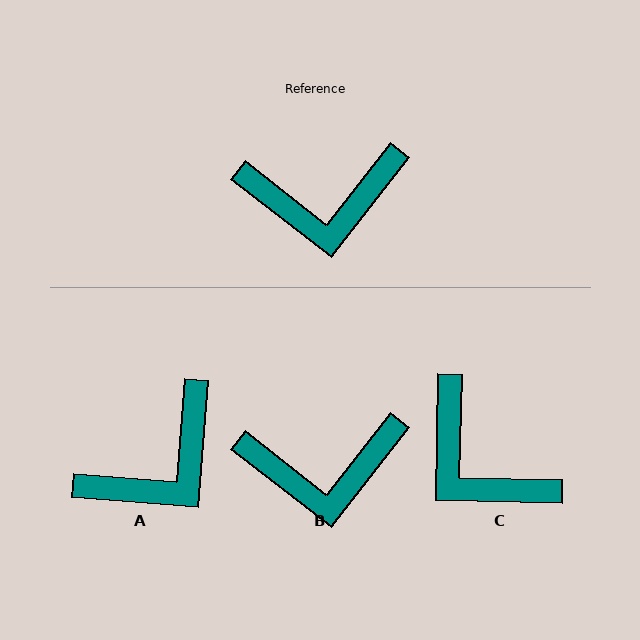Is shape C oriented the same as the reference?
No, it is off by about 53 degrees.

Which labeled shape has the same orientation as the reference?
B.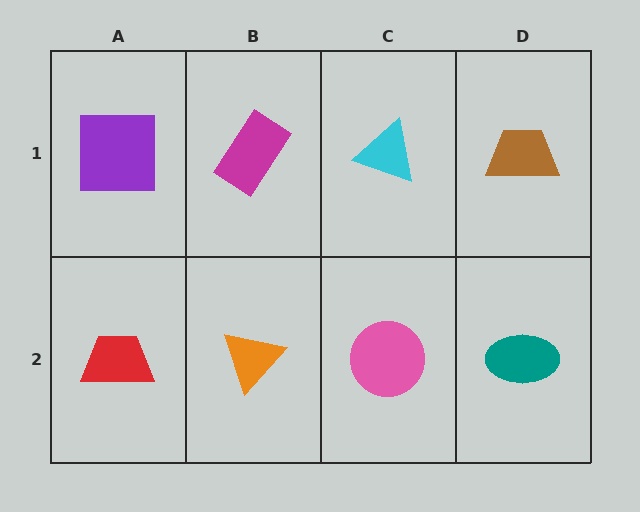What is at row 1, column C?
A cyan triangle.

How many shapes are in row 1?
4 shapes.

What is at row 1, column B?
A magenta rectangle.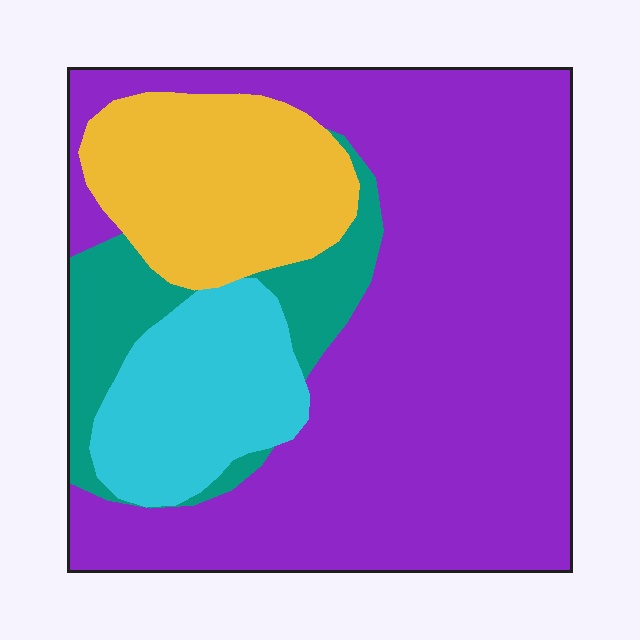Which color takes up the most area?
Purple, at roughly 60%.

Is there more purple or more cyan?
Purple.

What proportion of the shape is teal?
Teal covers roughly 10% of the shape.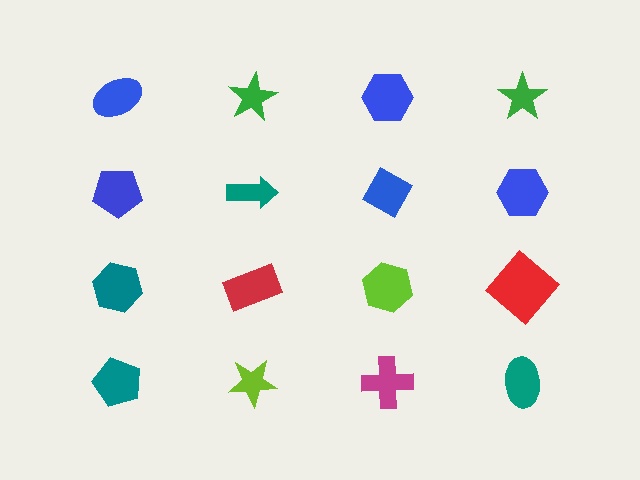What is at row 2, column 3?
A blue diamond.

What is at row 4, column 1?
A teal pentagon.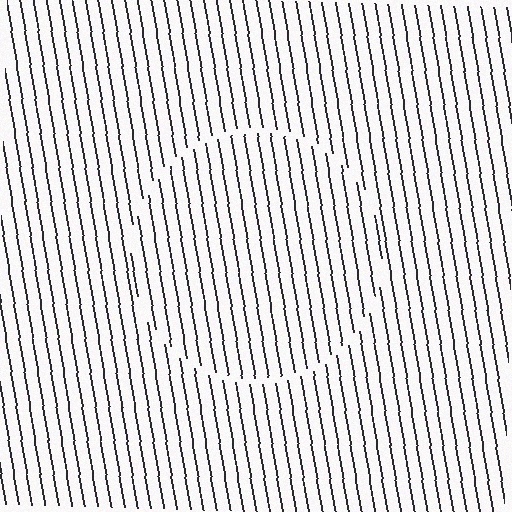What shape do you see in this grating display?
An illusory circle. The interior of the shape contains the same grating, shifted by half a period — the contour is defined by the phase discontinuity where line-ends from the inner and outer gratings abut.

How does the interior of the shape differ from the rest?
The interior of the shape contains the same grating, shifted by half a period — the contour is defined by the phase discontinuity where line-ends from the inner and outer gratings abut.